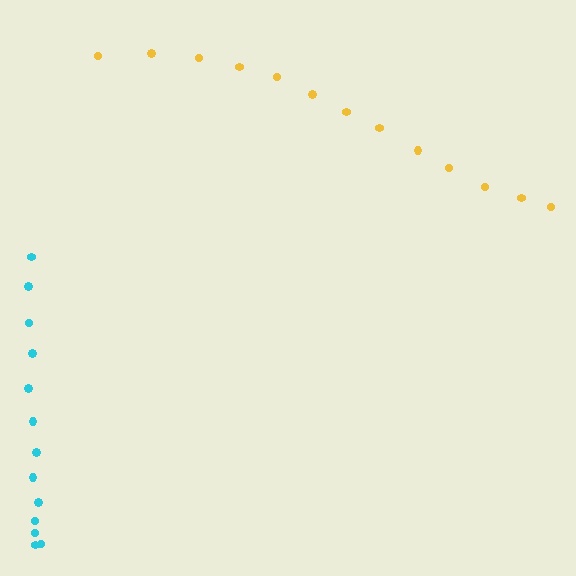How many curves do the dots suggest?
There are 2 distinct paths.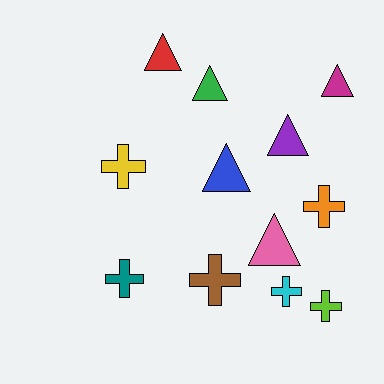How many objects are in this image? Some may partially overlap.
There are 12 objects.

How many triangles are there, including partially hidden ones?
There are 6 triangles.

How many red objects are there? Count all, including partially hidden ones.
There is 1 red object.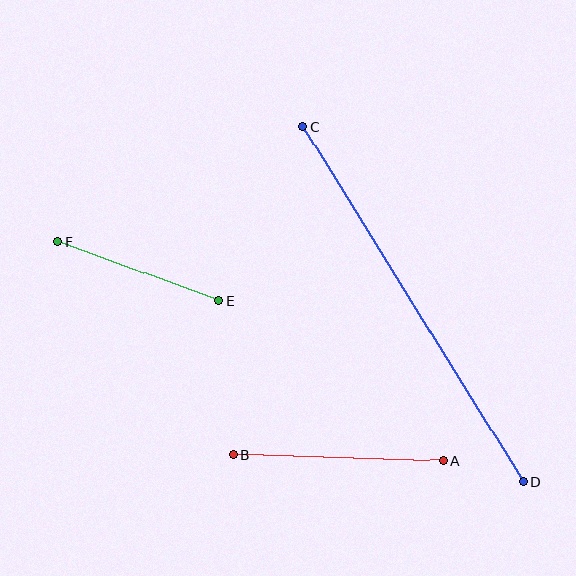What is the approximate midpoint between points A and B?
The midpoint is at approximately (338, 458) pixels.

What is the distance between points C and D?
The distance is approximately 418 pixels.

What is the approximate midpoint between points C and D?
The midpoint is at approximately (413, 304) pixels.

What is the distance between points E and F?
The distance is approximately 172 pixels.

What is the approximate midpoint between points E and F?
The midpoint is at approximately (138, 271) pixels.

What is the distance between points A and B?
The distance is approximately 210 pixels.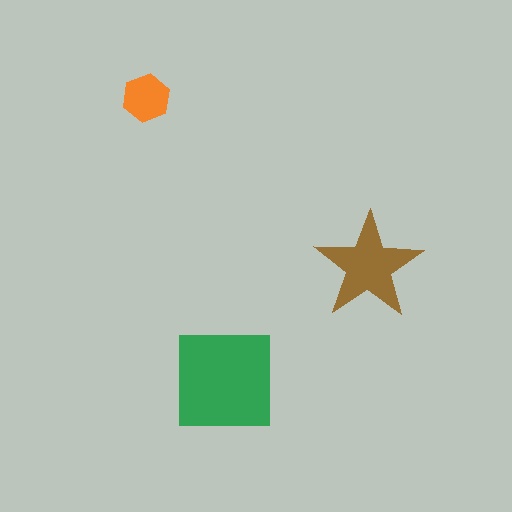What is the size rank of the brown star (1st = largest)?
2nd.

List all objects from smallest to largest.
The orange hexagon, the brown star, the green square.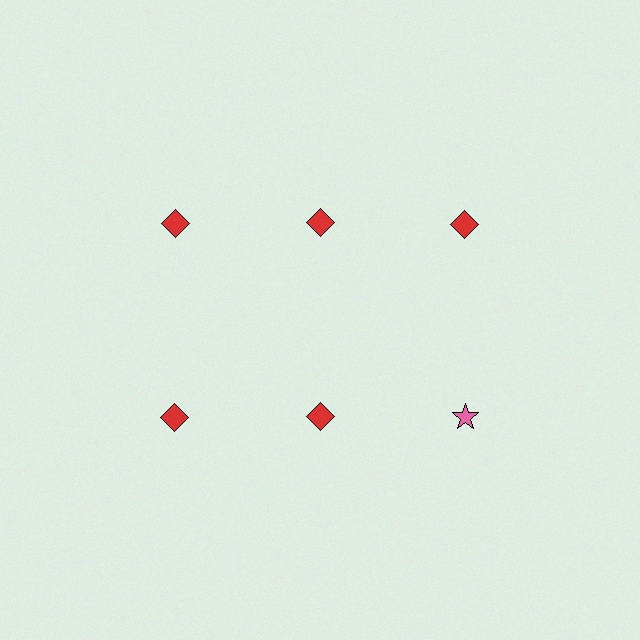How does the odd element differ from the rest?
It differs in both color (pink instead of red) and shape (star instead of diamond).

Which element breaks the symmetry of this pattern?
The pink star in the second row, center column breaks the symmetry. All other shapes are red diamonds.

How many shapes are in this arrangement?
There are 6 shapes arranged in a grid pattern.